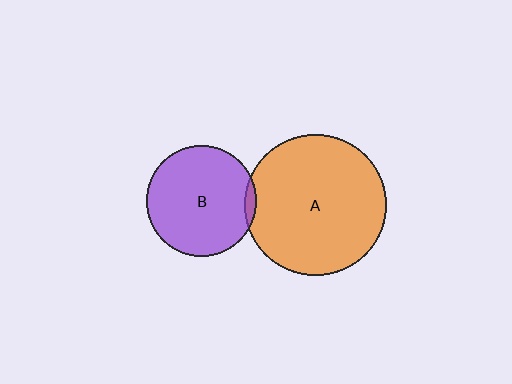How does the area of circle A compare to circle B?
Approximately 1.6 times.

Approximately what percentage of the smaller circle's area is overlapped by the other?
Approximately 5%.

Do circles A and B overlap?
Yes.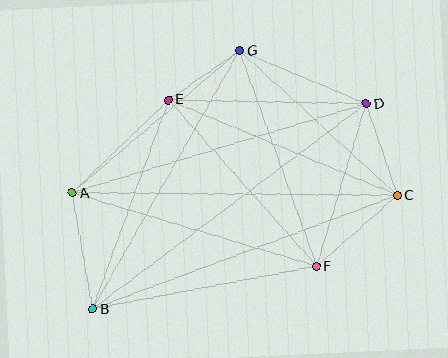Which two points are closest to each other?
Points E and G are closest to each other.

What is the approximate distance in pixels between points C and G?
The distance between C and G is approximately 214 pixels.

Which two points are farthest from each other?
Points B and D are farthest from each other.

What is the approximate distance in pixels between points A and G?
The distance between A and G is approximately 220 pixels.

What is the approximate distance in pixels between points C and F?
The distance between C and F is approximately 108 pixels.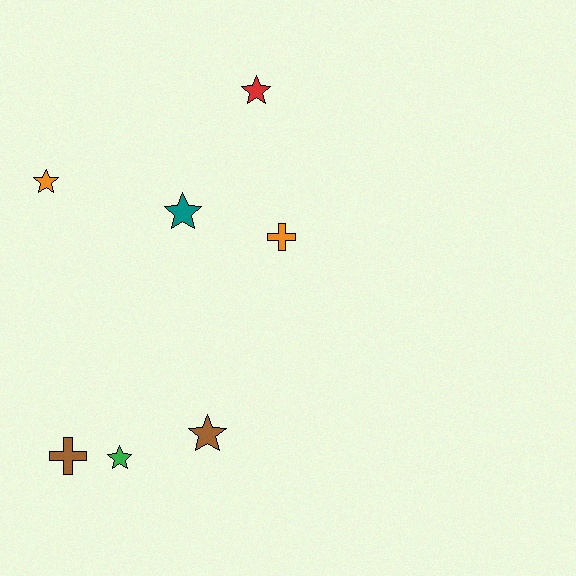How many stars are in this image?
There are 5 stars.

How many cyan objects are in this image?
There are no cyan objects.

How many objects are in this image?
There are 7 objects.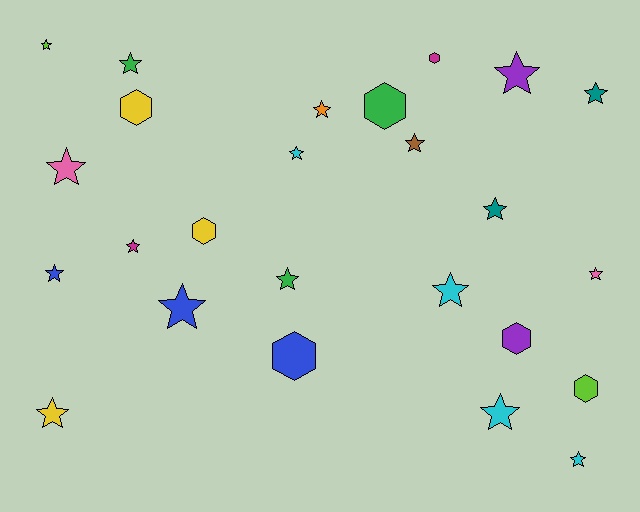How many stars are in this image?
There are 18 stars.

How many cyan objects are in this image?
There are 4 cyan objects.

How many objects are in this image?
There are 25 objects.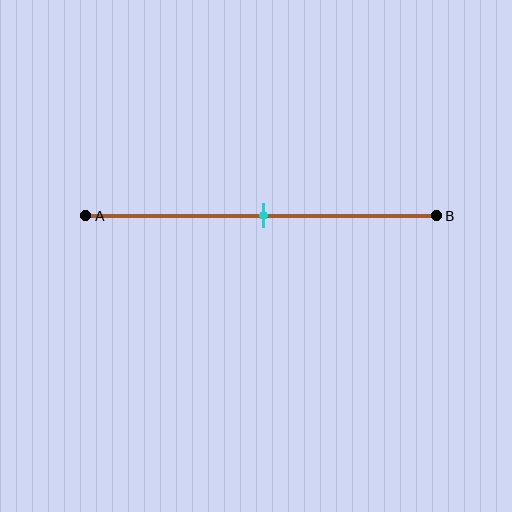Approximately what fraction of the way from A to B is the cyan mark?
The cyan mark is approximately 50% of the way from A to B.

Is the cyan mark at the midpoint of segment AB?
Yes, the mark is approximately at the midpoint.